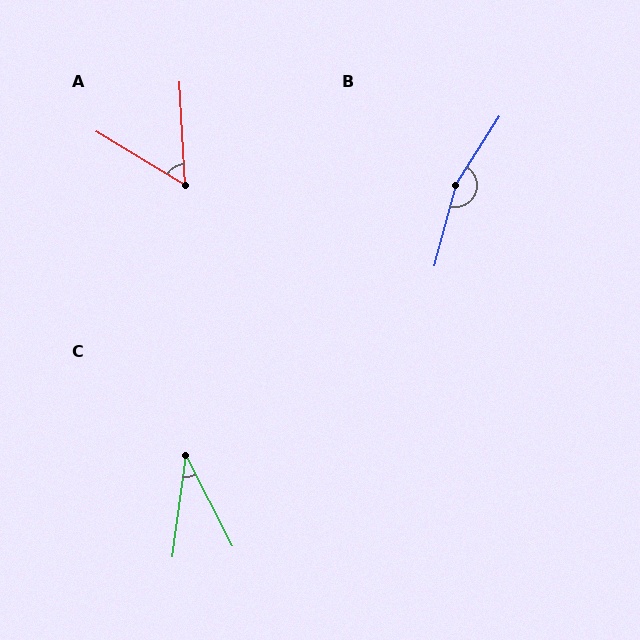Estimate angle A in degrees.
Approximately 56 degrees.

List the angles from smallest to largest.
C (35°), A (56°), B (162°).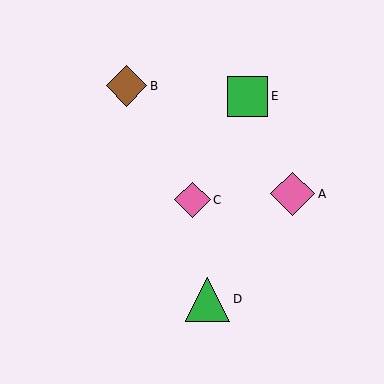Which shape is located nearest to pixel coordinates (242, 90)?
The green square (labeled E) at (247, 96) is nearest to that location.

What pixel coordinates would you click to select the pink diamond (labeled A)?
Click at (293, 194) to select the pink diamond A.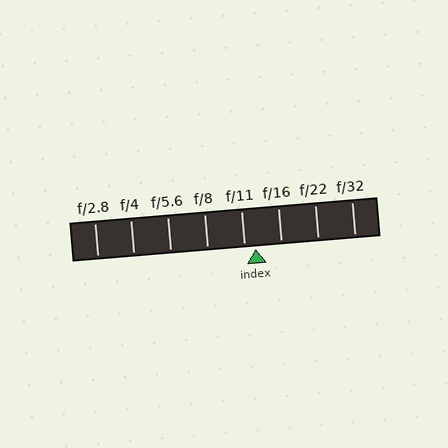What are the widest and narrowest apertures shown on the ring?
The widest aperture shown is f/2.8 and the narrowest is f/32.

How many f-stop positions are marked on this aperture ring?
There are 8 f-stop positions marked.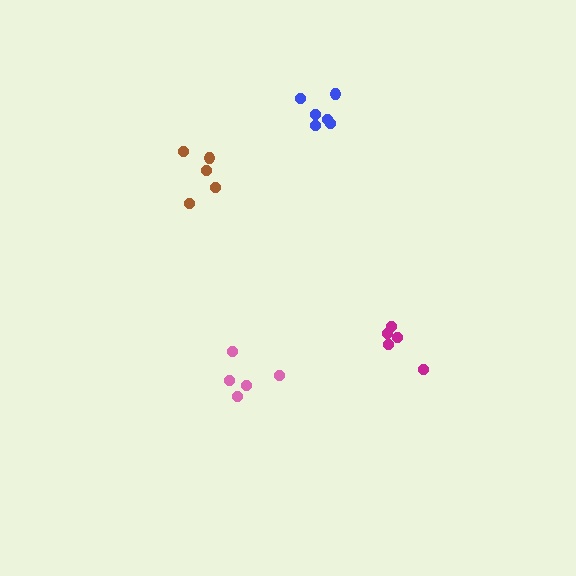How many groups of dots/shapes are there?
There are 4 groups.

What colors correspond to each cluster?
The clusters are colored: pink, brown, magenta, blue.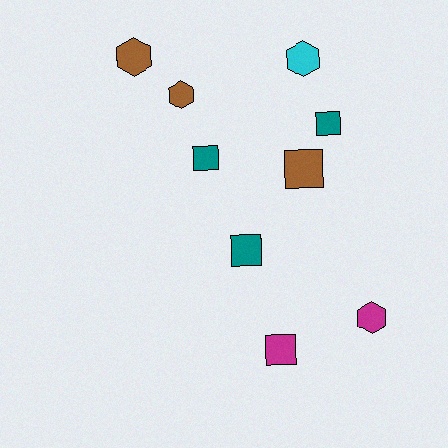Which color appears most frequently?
Teal, with 3 objects.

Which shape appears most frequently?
Square, with 5 objects.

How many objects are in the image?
There are 9 objects.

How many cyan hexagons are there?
There is 1 cyan hexagon.